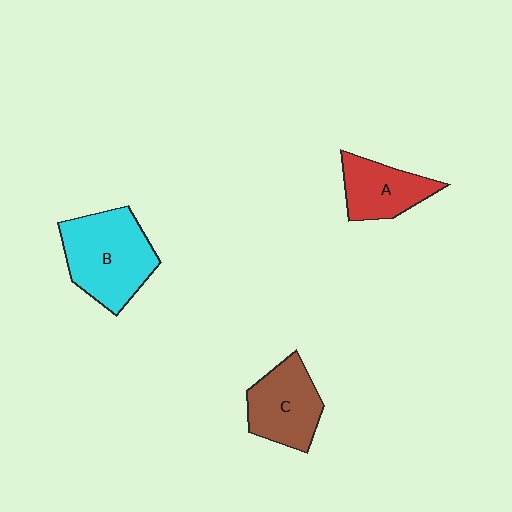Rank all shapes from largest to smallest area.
From largest to smallest: B (cyan), C (brown), A (red).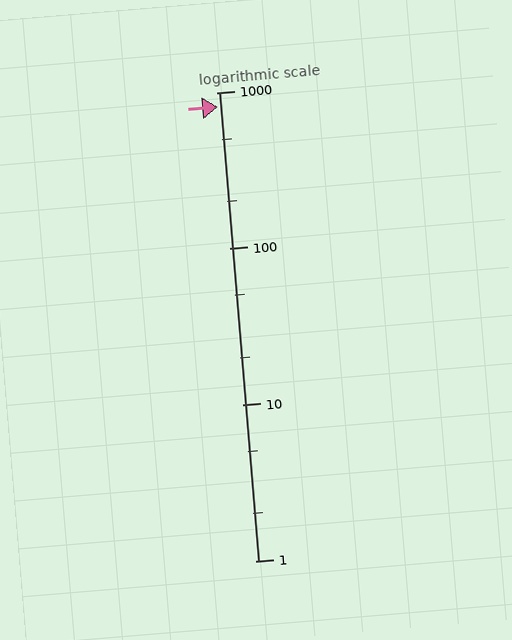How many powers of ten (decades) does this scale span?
The scale spans 3 decades, from 1 to 1000.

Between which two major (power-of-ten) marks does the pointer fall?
The pointer is between 100 and 1000.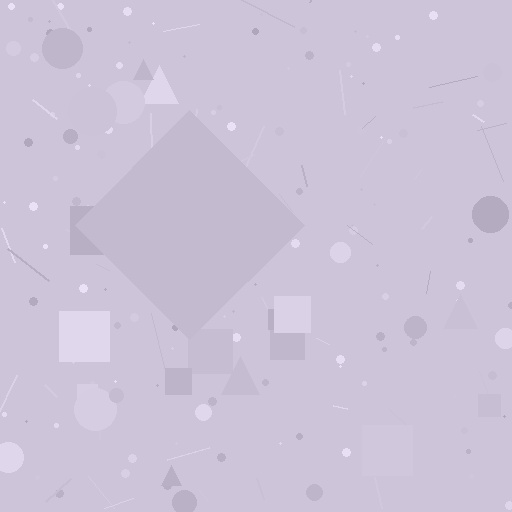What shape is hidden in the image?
A diamond is hidden in the image.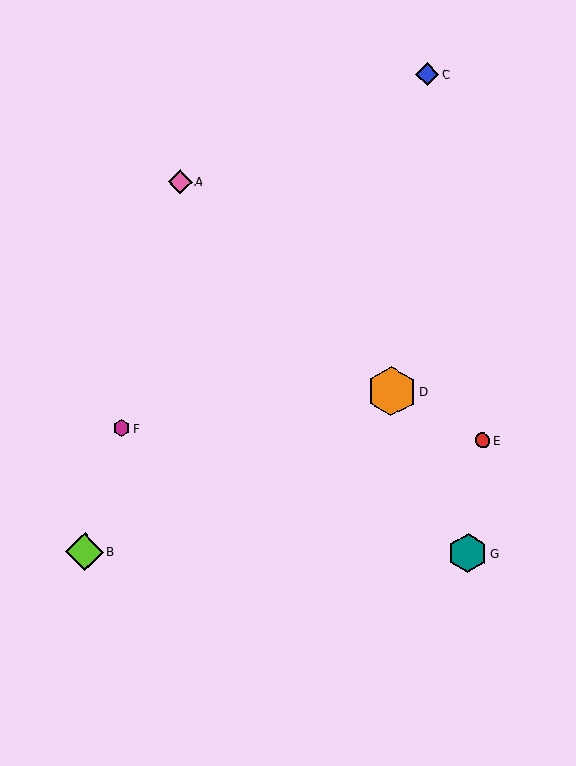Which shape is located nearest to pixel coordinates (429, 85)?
The blue diamond (labeled C) at (427, 74) is nearest to that location.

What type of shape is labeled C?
Shape C is a blue diamond.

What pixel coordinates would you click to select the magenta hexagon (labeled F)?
Click at (121, 428) to select the magenta hexagon F.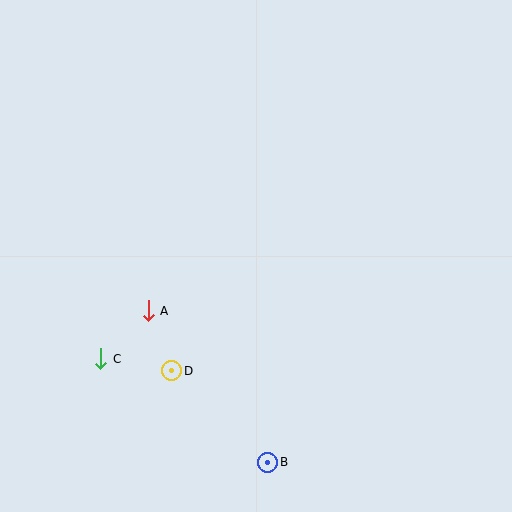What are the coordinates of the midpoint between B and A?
The midpoint between B and A is at (208, 386).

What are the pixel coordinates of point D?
Point D is at (172, 371).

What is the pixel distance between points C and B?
The distance between C and B is 196 pixels.